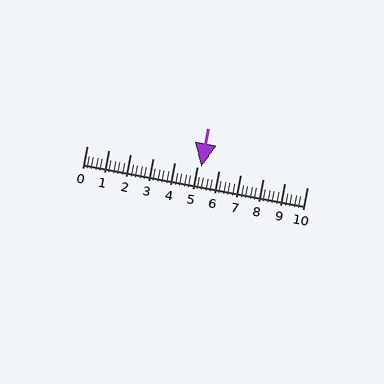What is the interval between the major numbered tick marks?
The major tick marks are spaced 1 units apart.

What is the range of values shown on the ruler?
The ruler shows values from 0 to 10.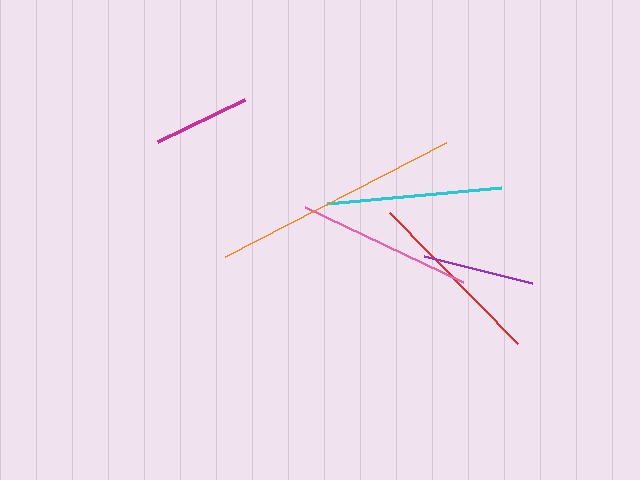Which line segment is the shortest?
The magenta line is the shortest at approximately 97 pixels.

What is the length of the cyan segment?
The cyan segment is approximately 175 pixels long.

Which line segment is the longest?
The orange line is the longest at approximately 249 pixels.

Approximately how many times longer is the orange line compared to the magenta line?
The orange line is approximately 2.6 times the length of the magenta line.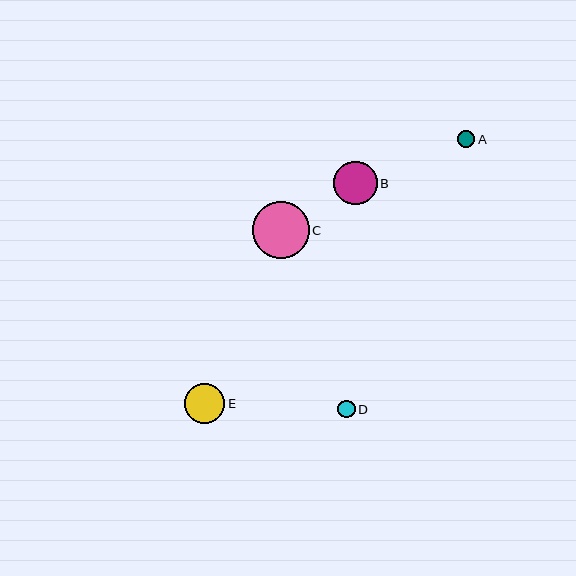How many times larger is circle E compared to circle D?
Circle E is approximately 2.3 times the size of circle D.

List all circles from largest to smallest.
From largest to smallest: C, B, E, D, A.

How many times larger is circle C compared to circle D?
Circle C is approximately 3.2 times the size of circle D.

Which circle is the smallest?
Circle A is the smallest with a size of approximately 18 pixels.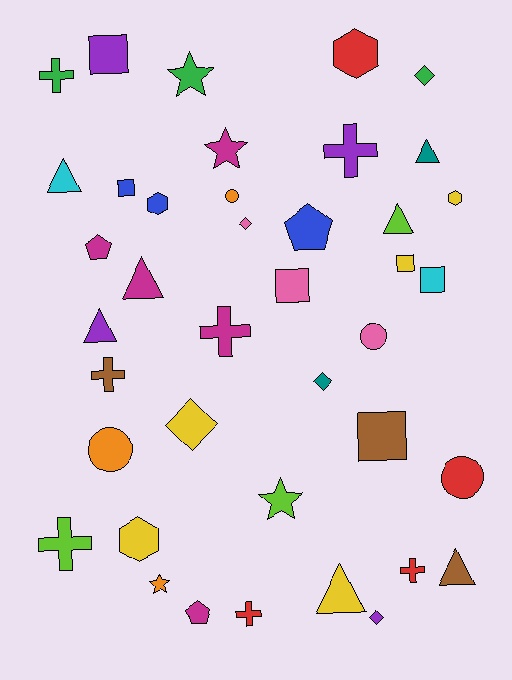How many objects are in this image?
There are 40 objects.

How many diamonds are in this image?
There are 5 diamonds.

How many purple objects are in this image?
There are 4 purple objects.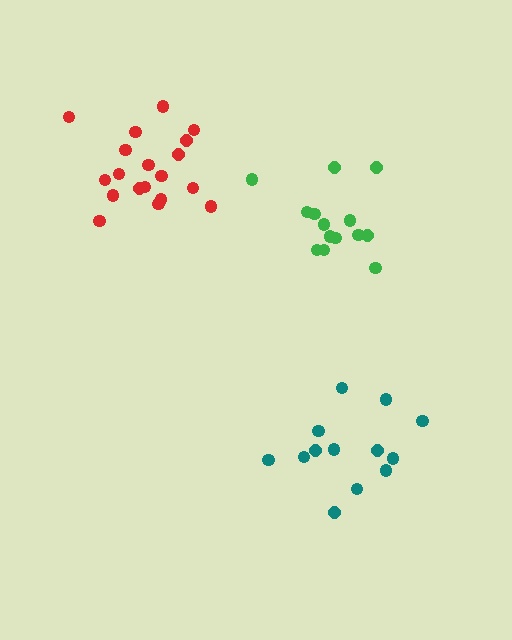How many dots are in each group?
Group 1: 14 dots, Group 2: 13 dots, Group 3: 19 dots (46 total).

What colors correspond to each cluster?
The clusters are colored: green, teal, red.